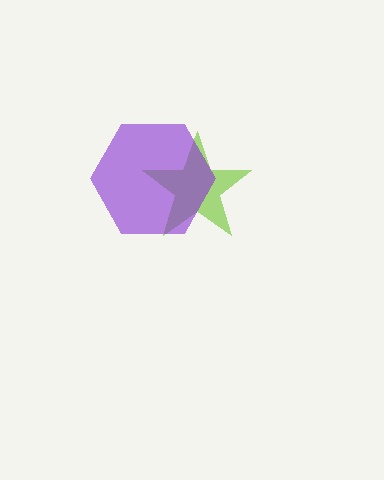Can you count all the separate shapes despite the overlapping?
Yes, there are 2 separate shapes.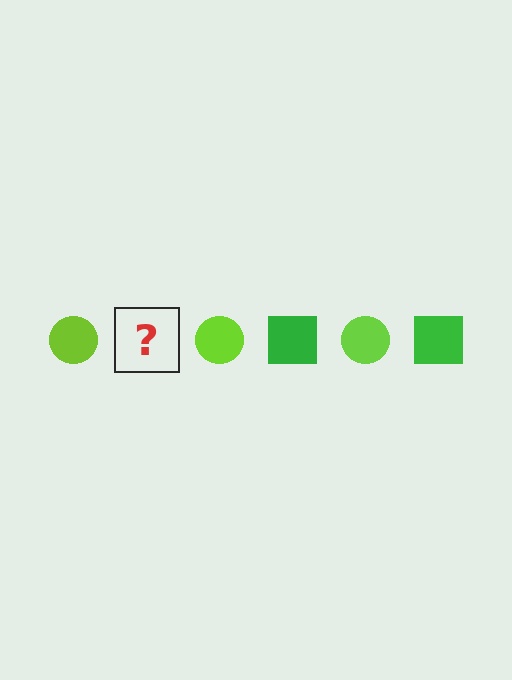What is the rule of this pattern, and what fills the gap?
The rule is that the pattern alternates between lime circle and green square. The gap should be filled with a green square.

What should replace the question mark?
The question mark should be replaced with a green square.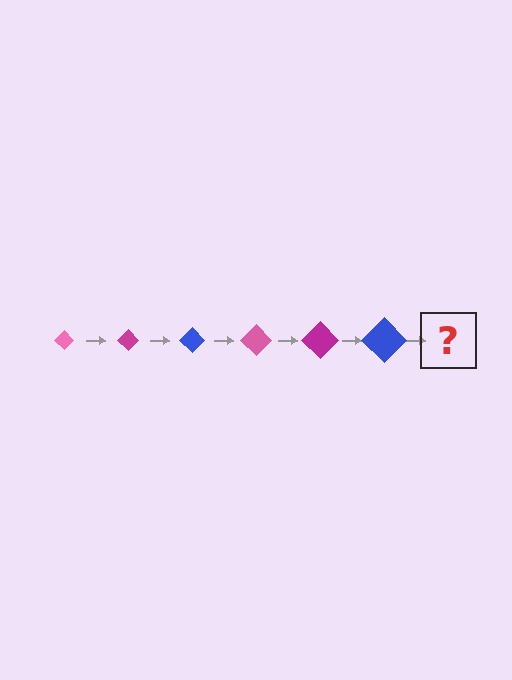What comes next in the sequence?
The next element should be a pink diamond, larger than the previous one.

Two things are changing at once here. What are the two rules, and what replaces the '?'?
The two rules are that the diamond grows larger each step and the color cycles through pink, magenta, and blue. The '?' should be a pink diamond, larger than the previous one.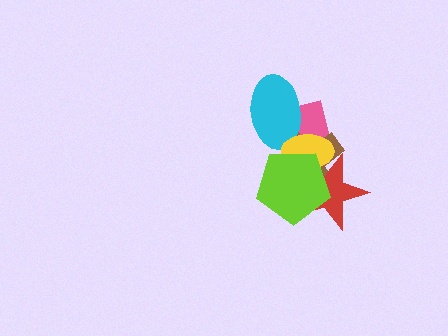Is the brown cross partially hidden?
Yes, it is partially covered by another shape.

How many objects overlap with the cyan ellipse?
3 objects overlap with the cyan ellipse.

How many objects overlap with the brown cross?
5 objects overlap with the brown cross.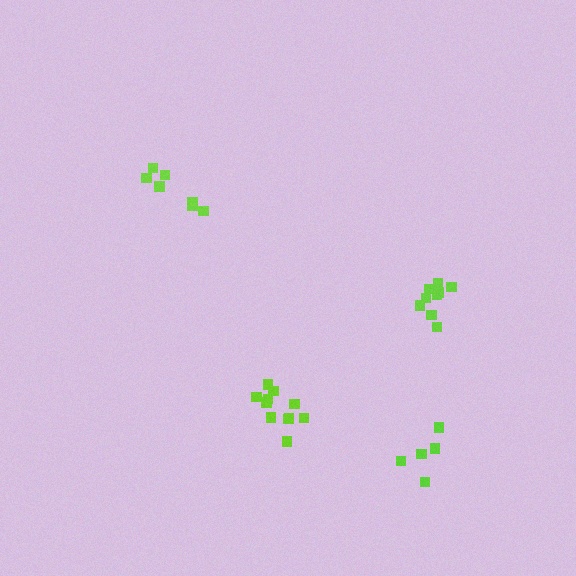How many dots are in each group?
Group 1: 7 dots, Group 2: 11 dots, Group 3: 9 dots, Group 4: 5 dots (32 total).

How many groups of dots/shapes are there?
There are 4 groups.